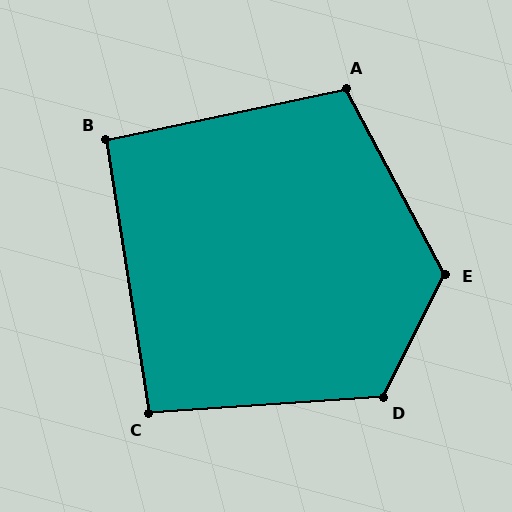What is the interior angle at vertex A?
Approximately 106 degrees (obtuse).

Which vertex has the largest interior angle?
E, at approximately 125 degrees.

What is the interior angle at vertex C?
Approximately 95 degrees (obtuse).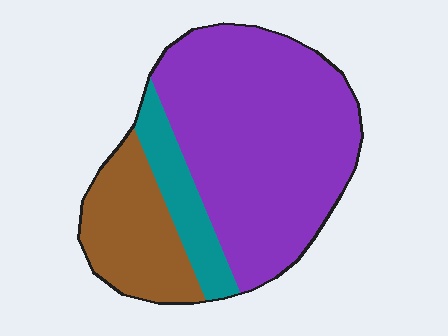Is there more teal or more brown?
Brown.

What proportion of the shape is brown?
Brown takes up about one fifth (1/5) of the shape.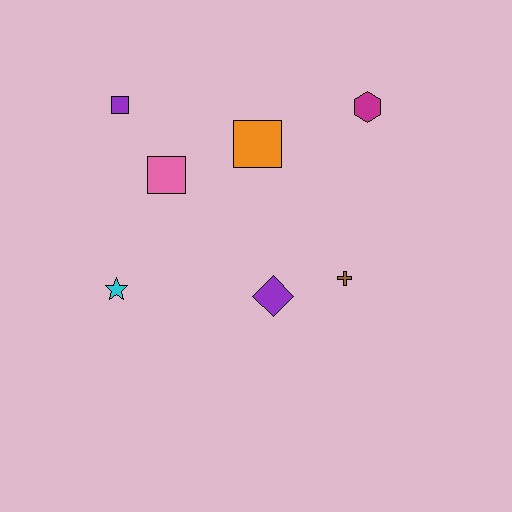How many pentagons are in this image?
There are no pentagons.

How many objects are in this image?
There are 7 objects.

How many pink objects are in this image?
There is 1 pink object.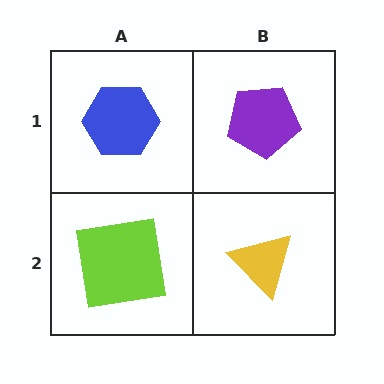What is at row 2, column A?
A lime square.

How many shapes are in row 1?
2 shapes.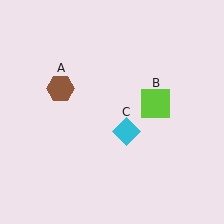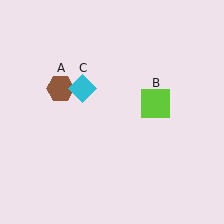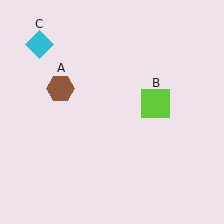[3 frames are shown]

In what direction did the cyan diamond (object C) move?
The cyan diamond (object C) moved up and to the left.